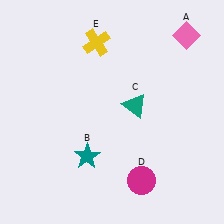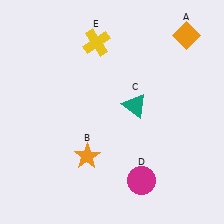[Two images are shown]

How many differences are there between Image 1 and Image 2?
There are 2 differences between the two images.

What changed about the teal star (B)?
In Image 1, B is teal. In Image 2, it changed to orange.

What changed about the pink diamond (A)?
In Image 1, A is pink. In Image 2, it changed to orange.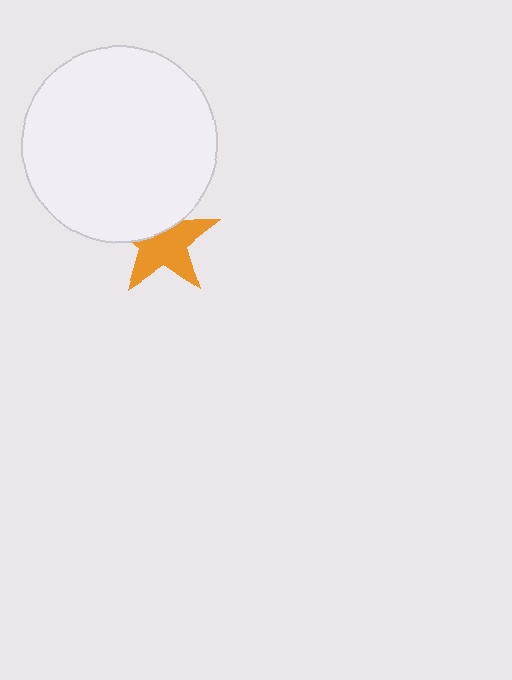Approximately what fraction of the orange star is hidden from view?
Roughly 37% of the orange star is hidden behind the white circle.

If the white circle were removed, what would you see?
You would see the complete orange star.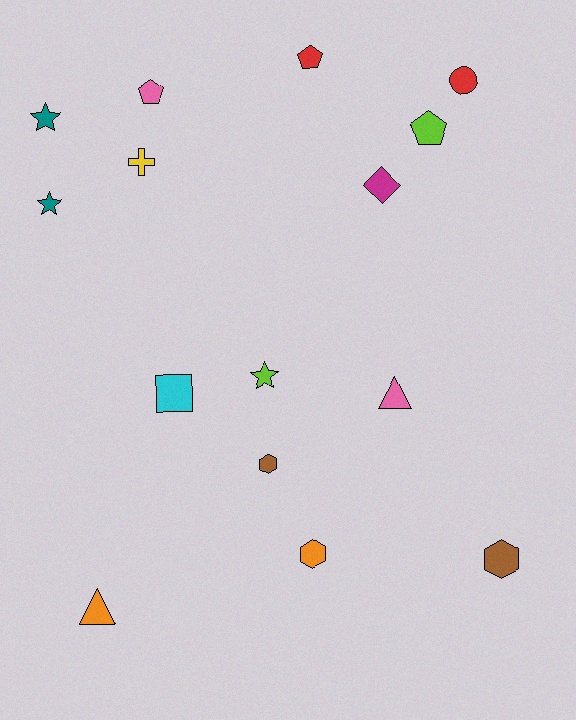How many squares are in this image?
There is 1 square.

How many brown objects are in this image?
There are 2 brown objects.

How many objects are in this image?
There are 15 objects.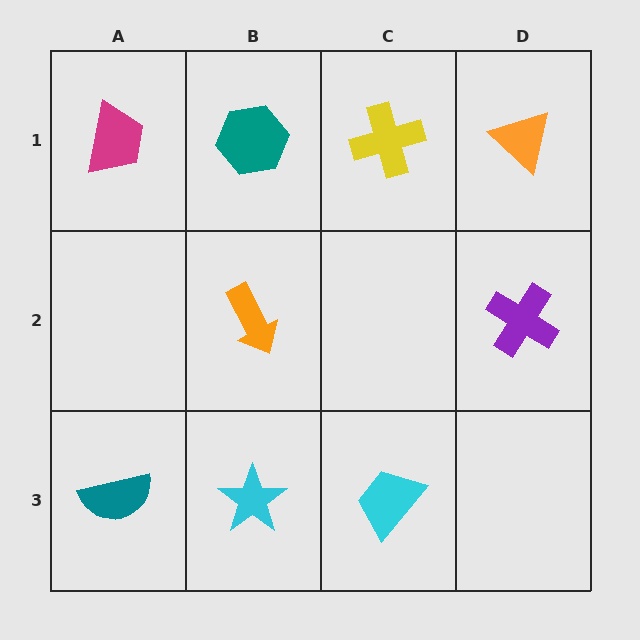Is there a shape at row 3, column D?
No, that cell is empty.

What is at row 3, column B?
A cyan star.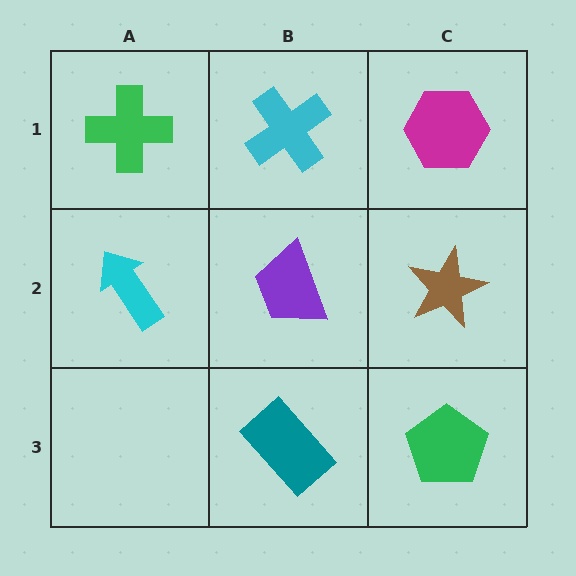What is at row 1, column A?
A green cross.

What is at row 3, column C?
A green pentagon.